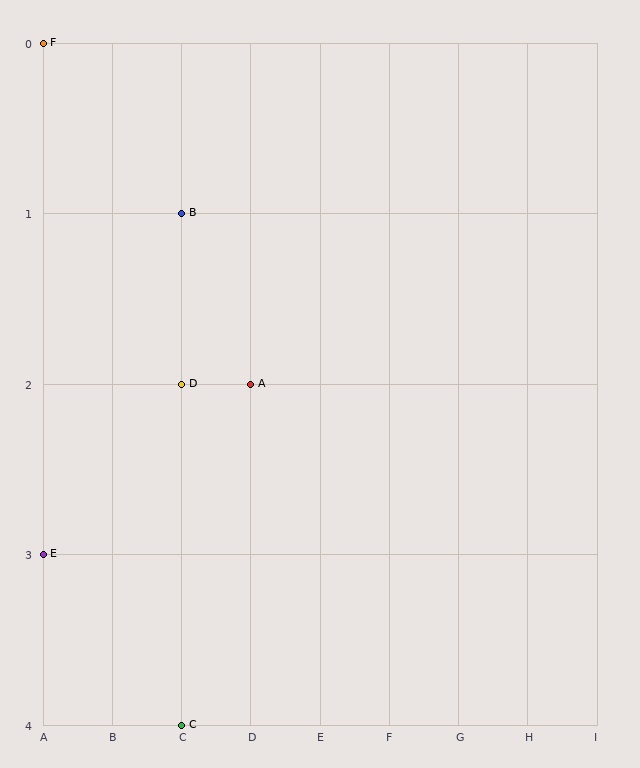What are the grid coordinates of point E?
Point E is at grid coordinates (A, 3).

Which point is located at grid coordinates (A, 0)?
Point F is at (A, 0).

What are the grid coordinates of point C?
Point C is at grid coordinates (C, 4).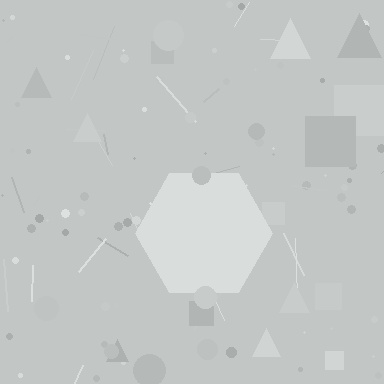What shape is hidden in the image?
A hexagon is hidden in the image.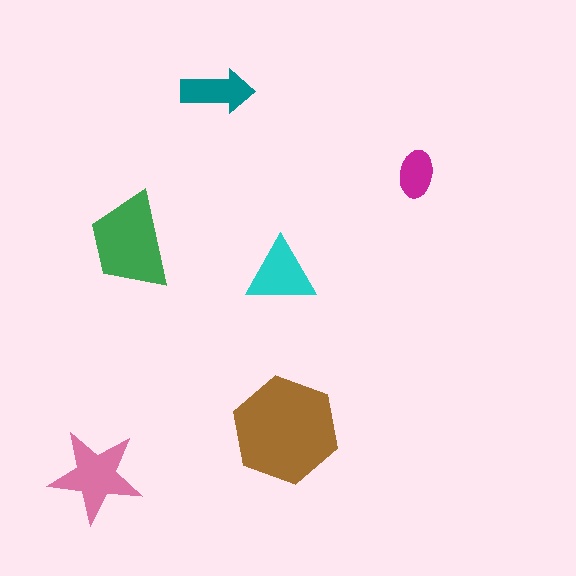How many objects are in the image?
There are 6 objects in the image.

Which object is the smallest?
The magenta ellipse.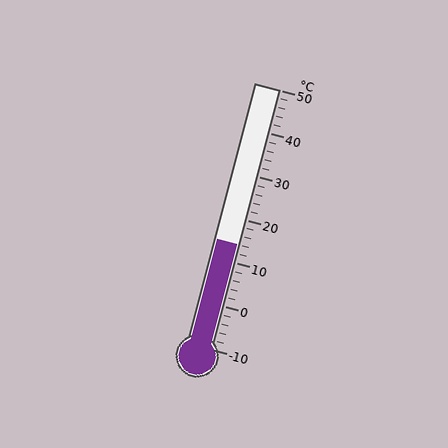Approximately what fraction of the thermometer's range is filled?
The thermometer is filled to approximately 40% of its range.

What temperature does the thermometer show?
The thermometer shows approximately 14°C.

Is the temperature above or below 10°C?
The temperature is above 10°C.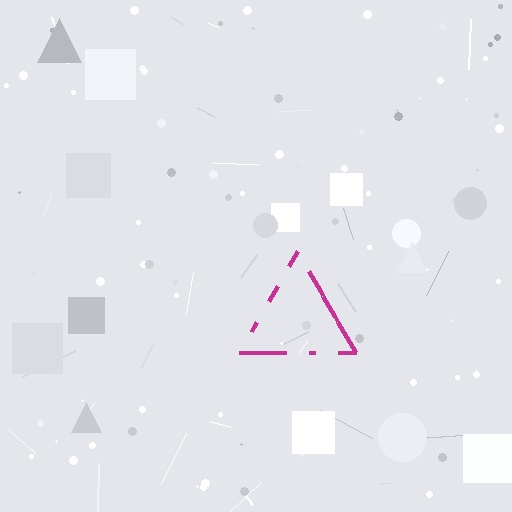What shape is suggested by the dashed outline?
The dashed outline suggests a triangle.